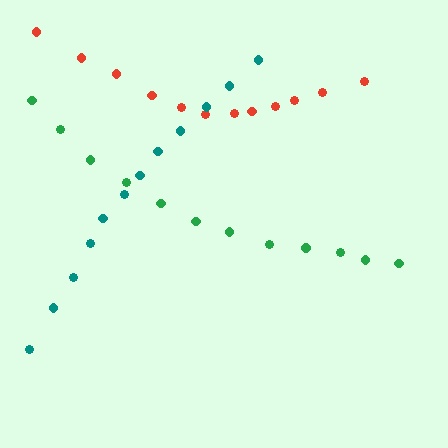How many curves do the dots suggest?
There are 3 distinct paths.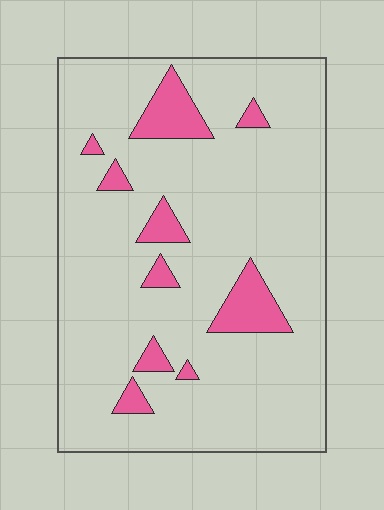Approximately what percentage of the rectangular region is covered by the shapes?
Approximately 10%.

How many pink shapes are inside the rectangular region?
10.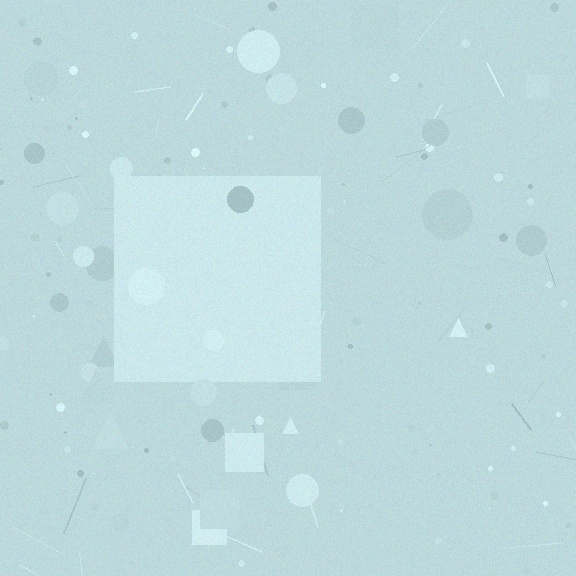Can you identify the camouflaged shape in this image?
The camouflaged shape is a square.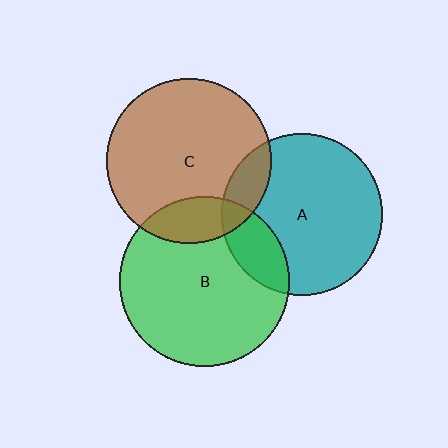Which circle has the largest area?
Circle B (green).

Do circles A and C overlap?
Yes.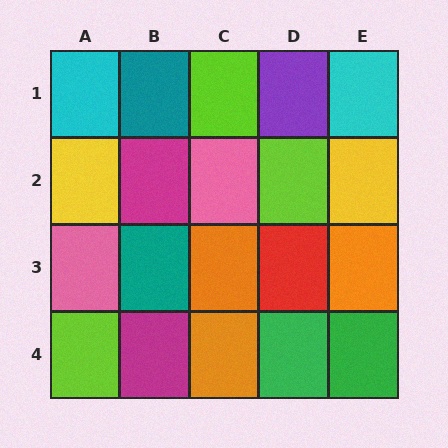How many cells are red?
1 cell is red.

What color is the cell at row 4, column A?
Lime.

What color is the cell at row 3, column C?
Orange.